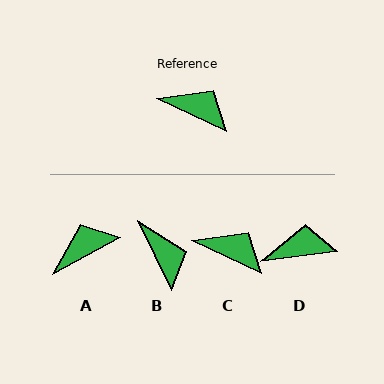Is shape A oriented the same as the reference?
No, it is off by about 53 degrees.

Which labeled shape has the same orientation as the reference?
C.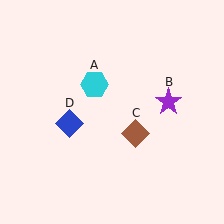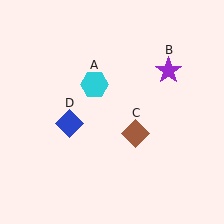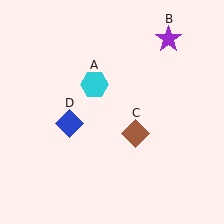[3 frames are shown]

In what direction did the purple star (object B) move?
The purple star (object B) moved up.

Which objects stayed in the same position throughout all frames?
Cyan hexagon (object A) and brown diamond (object C) and blue diamond (object D) remained stationary.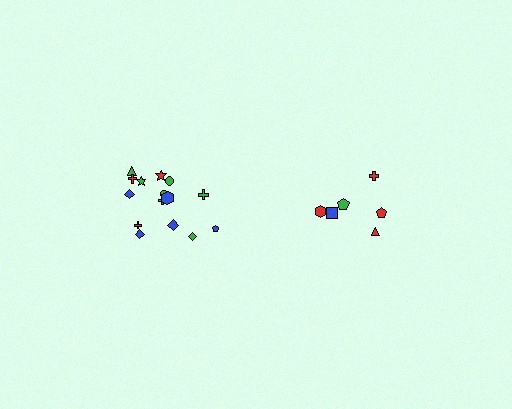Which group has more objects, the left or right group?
The left group.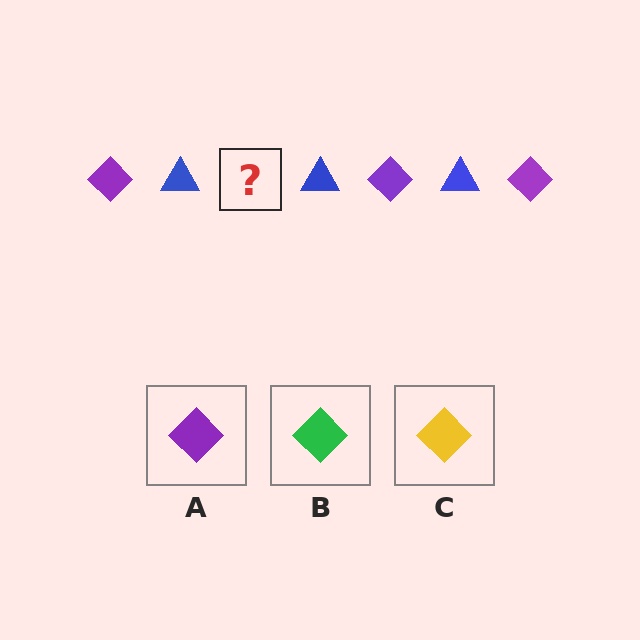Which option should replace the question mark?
Option A.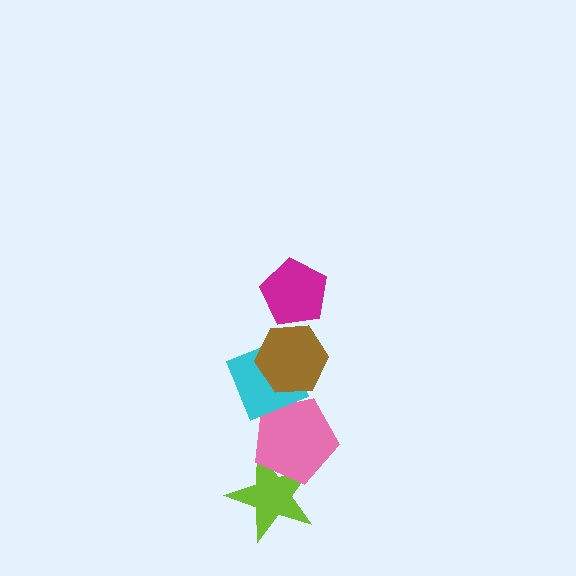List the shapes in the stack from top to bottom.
From top to bottom: the magenta pentagon, the brown hexagon, the cyan diamond, the pink pentagon, the lime star.